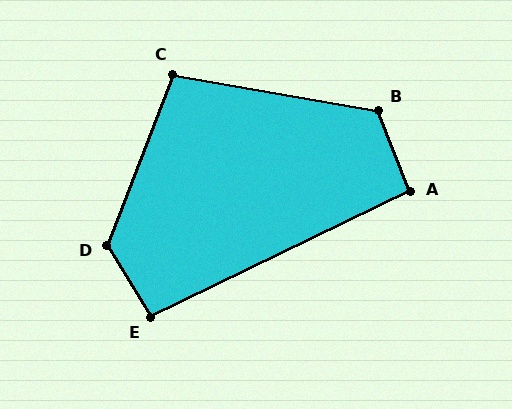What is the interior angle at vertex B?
Approximately 121 degrees (obtuse).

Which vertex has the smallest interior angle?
A, at approximately 95 degrees.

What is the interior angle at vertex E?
Approximately 95 degrees (obtuse).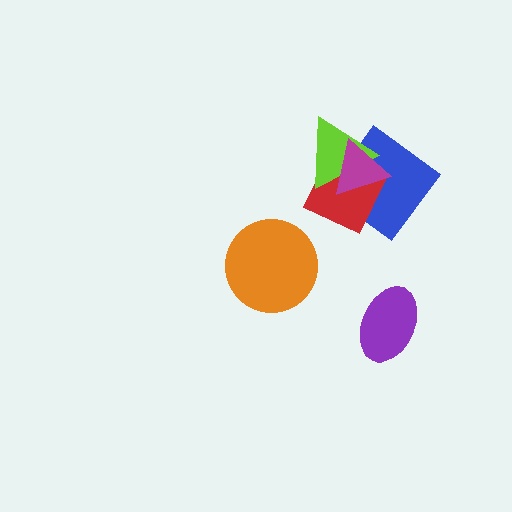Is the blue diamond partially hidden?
Yes, it is partially covered by another shape.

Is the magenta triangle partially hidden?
No, no other shape covers it.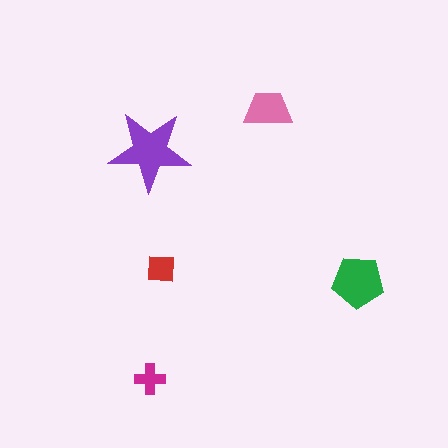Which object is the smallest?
The magenta cross.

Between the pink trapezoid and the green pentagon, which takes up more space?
The green pentagon.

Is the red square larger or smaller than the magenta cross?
Larger.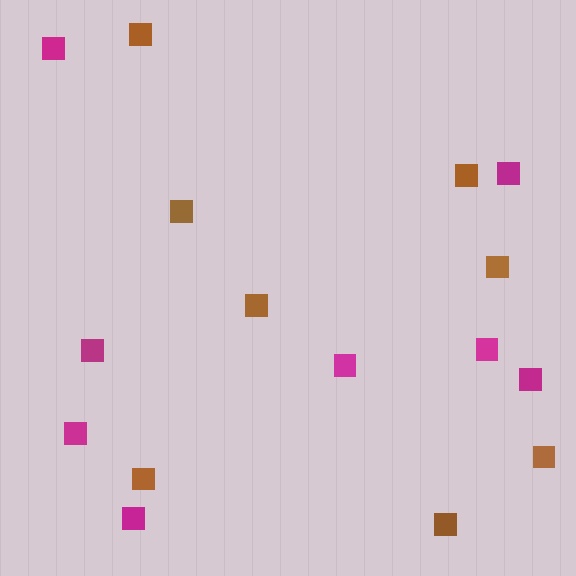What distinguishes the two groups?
There are 2 groups: one group of magenta squares (8) and one group of brown squares (8).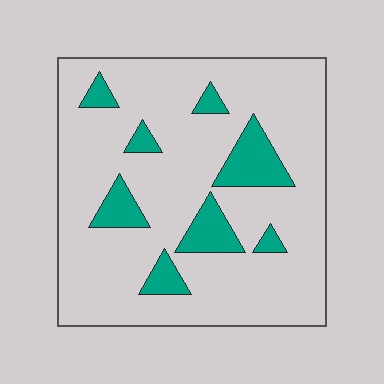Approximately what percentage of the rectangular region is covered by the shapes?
Approximately 15%.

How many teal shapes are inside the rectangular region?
8.